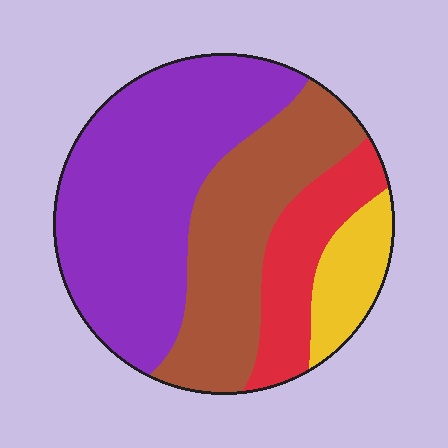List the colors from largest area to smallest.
From largest to smallest: purple, brown, red, yellow.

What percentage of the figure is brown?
Brown covers 29% of the figure.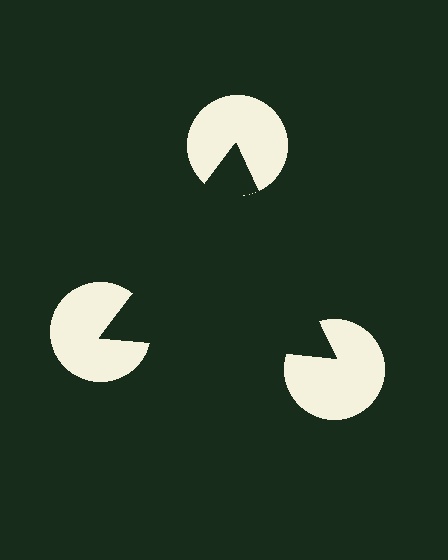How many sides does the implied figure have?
3 sides.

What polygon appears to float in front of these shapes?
An illusory triangle — its edges are inferred from the aligned wedge cuts in the pac-man discs, not physically drawn.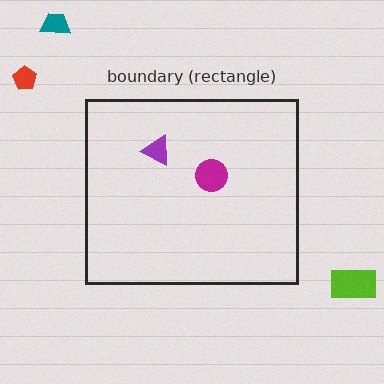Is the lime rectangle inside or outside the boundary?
Outside.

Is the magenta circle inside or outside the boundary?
Inside.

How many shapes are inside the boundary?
2 inside, 3 outside.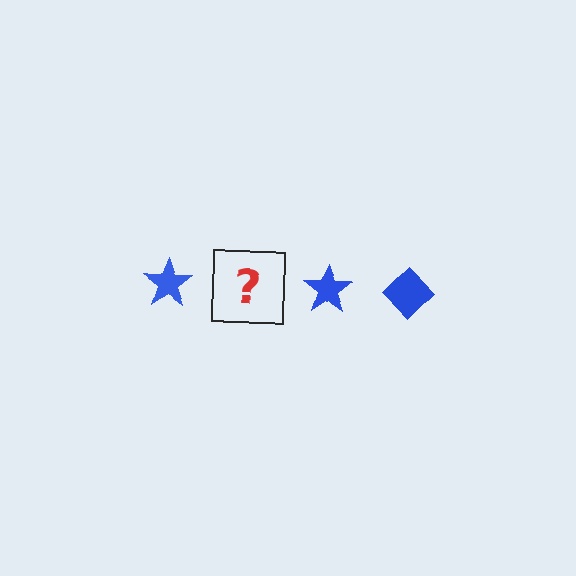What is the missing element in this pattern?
The missing element is a blue diamond.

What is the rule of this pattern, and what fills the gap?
The rule is that the pattern cycles through star, diamond shapes in blue. The gap should be filled with a blue diamond.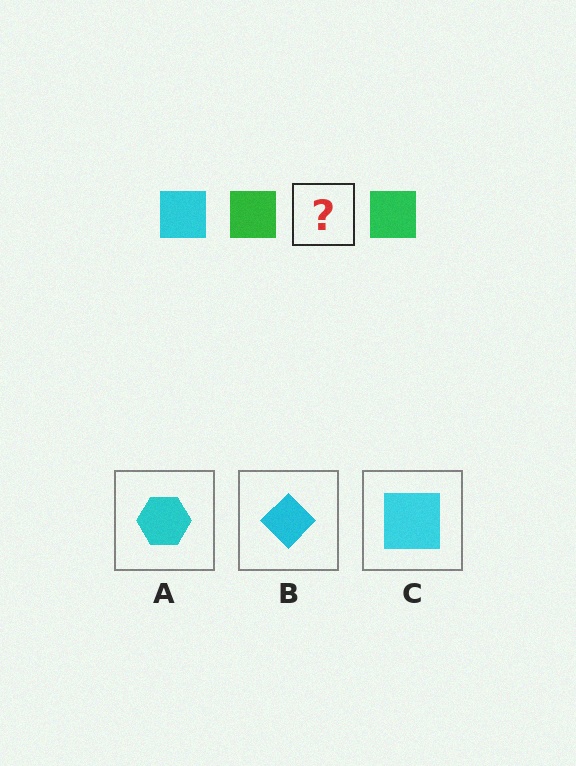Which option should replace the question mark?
Option C.